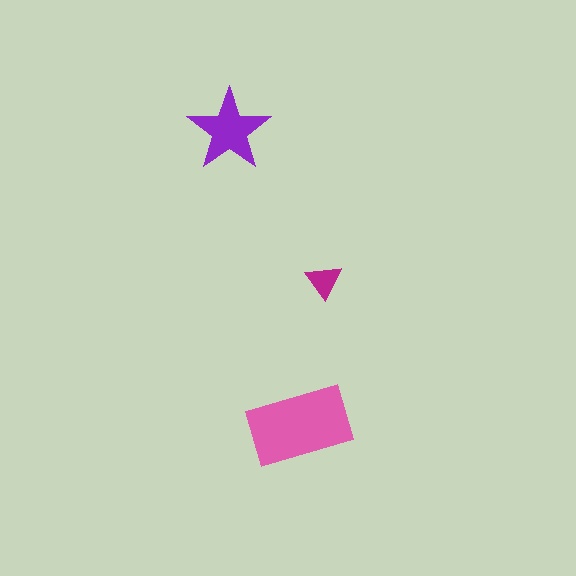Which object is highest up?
The purple star is topmost.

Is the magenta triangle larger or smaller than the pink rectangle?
Smaller.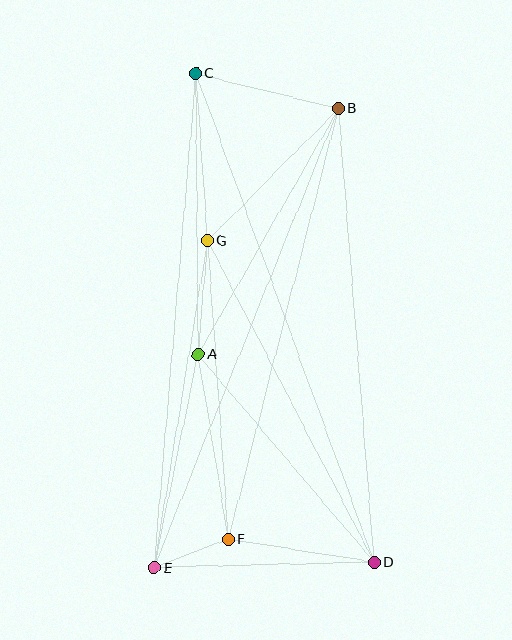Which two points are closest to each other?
Points E and F are closest to each other.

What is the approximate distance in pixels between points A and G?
The distance between A and G is approximately 114 pixels.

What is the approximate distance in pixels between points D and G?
The distance between D and G is approximately 362 pixels.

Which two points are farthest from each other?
Points C and D are farthest from each other.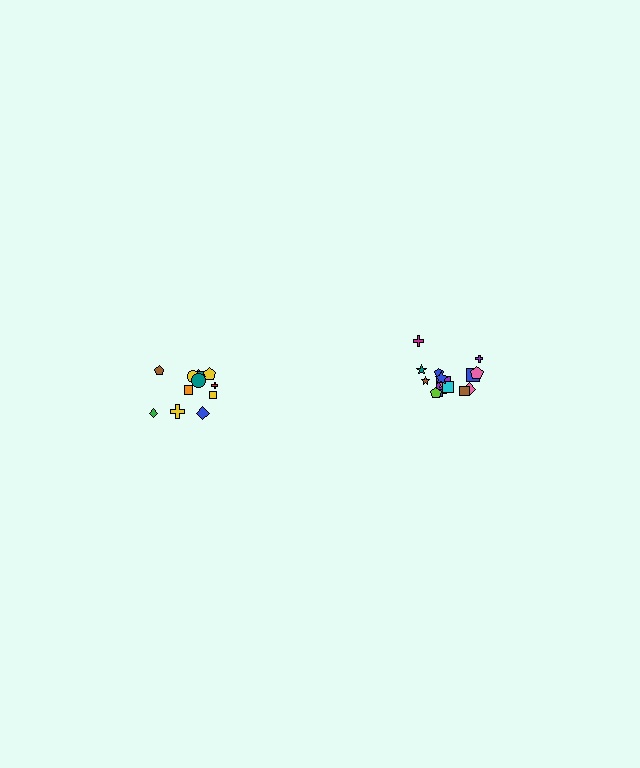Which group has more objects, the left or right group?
The right group.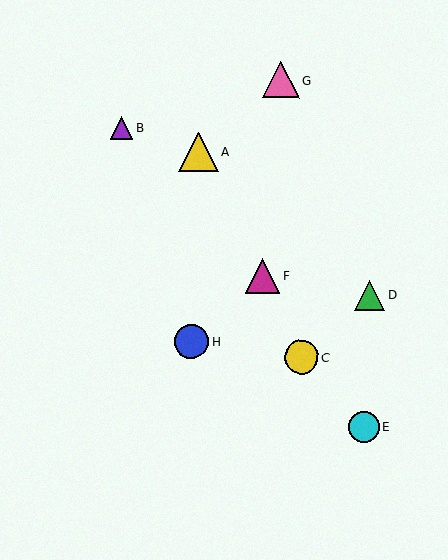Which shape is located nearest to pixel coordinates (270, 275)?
The magenta triangle (labeled F) at (263, 276) is nearest to that location.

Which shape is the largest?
The yellow triangle (labeled A) is the largest.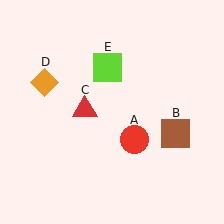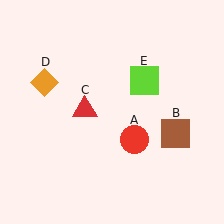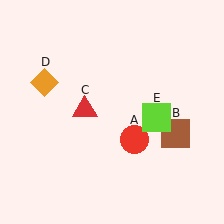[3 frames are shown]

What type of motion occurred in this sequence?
The lime square (object E) rotated clockwise around the center of the scene.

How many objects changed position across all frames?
1 object changed position: lime square (object E).